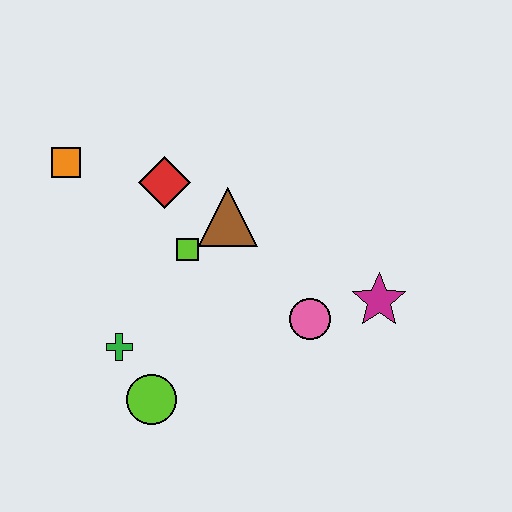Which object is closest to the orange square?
The red diamond is closest to the orange square.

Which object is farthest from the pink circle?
The orange square is farthest from the pink circle.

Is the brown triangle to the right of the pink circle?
No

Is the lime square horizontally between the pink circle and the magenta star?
No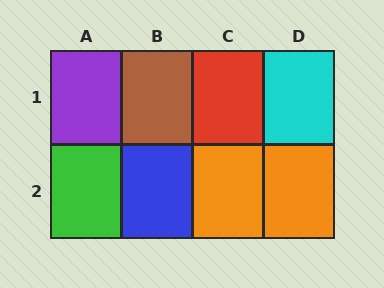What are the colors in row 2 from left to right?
Green, blue, orange, orange.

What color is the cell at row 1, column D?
Cyan.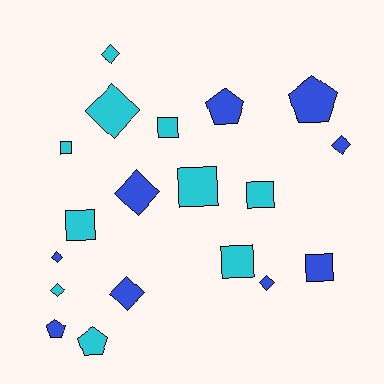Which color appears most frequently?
Cyan, with 10 objects.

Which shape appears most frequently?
Diamond, with 8 objects.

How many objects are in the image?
There are 19 objects.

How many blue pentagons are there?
There are 3 blue pentagons.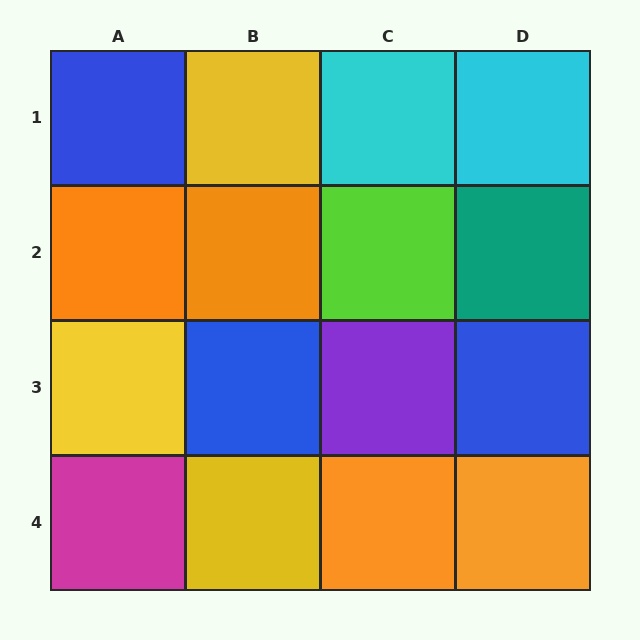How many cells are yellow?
3 cells are yellow.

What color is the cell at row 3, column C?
Purple.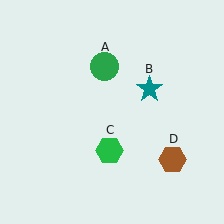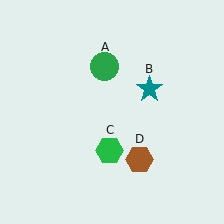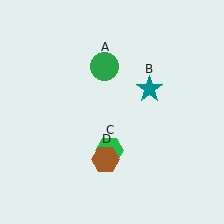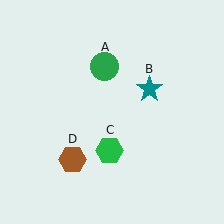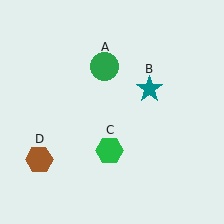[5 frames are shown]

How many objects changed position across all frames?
1 object changed position: brown hexagon (object D).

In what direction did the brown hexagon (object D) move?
The brown hexagon (object D) moved left.